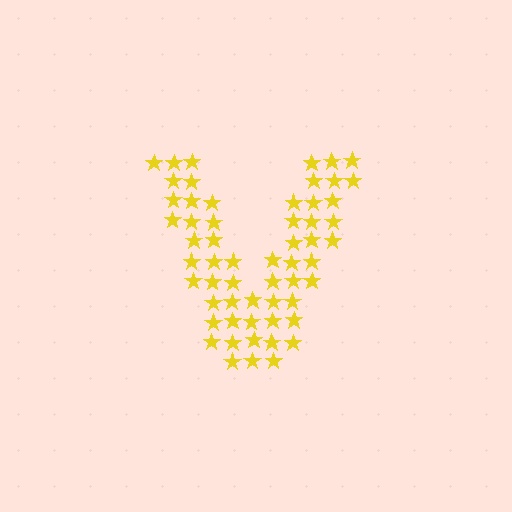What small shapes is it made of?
It is made of small stars.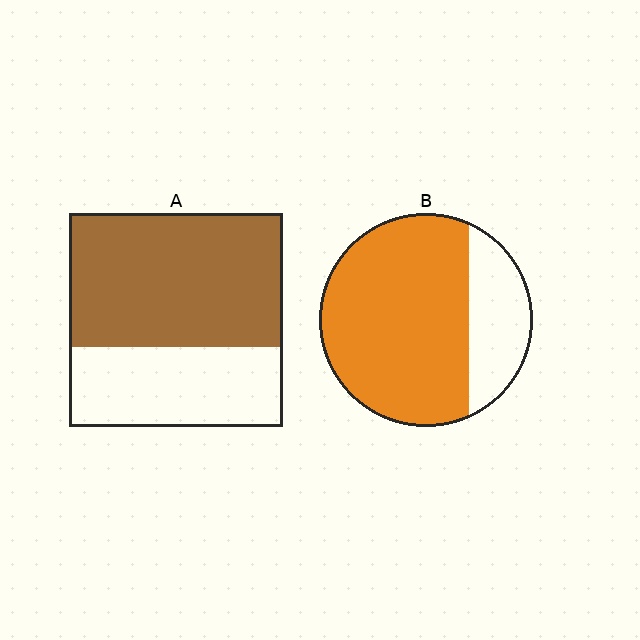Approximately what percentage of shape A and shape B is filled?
A is approximately 65% and B is approximately 75%.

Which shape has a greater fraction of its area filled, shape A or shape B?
Shape B.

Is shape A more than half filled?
Yes.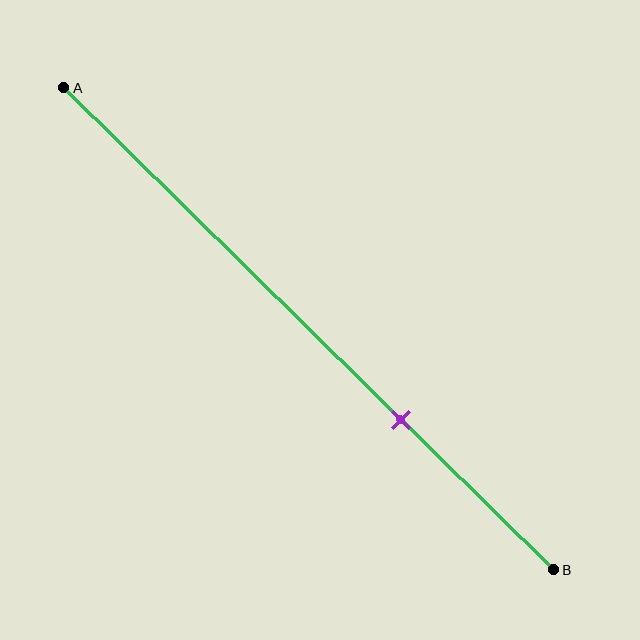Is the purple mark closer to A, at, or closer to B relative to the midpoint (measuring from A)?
The purple mark is closer to point B than the midpoint of segment AB.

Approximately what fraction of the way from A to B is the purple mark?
The purple mark is approximately 70% of the way from A to B.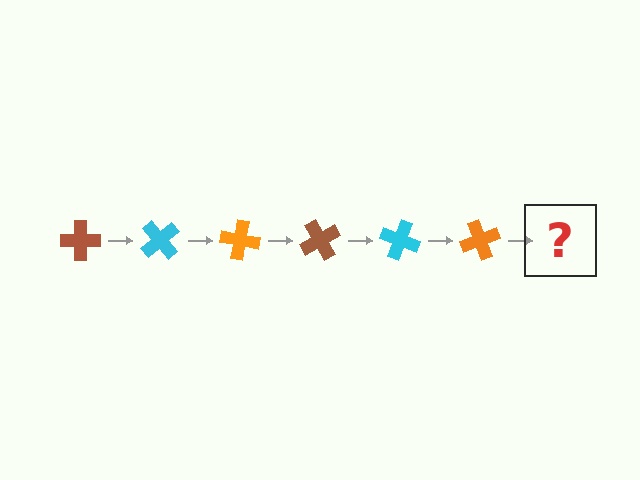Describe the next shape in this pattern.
It should be a brown cross, rotated 300 degrees from the start.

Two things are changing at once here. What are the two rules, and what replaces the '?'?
The two rules are that it rotates 50 degrees each step and the color cycles through brown, cyan, and orange. The '?' should be a brown cross, rotated 300 degrees from the start.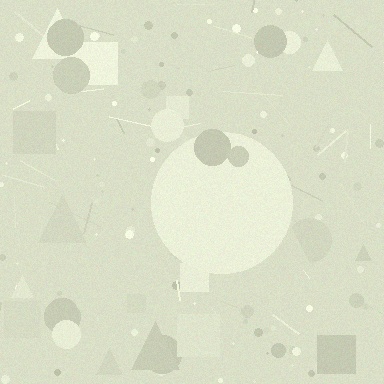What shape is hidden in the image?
A circle is hidden in the image.